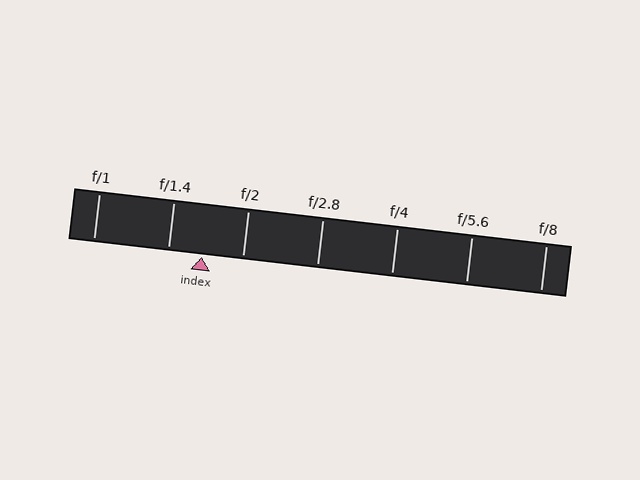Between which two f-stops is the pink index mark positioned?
The index mark is between f/1.4 and f/2.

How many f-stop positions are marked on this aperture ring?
There are 7 f-stop positions marked.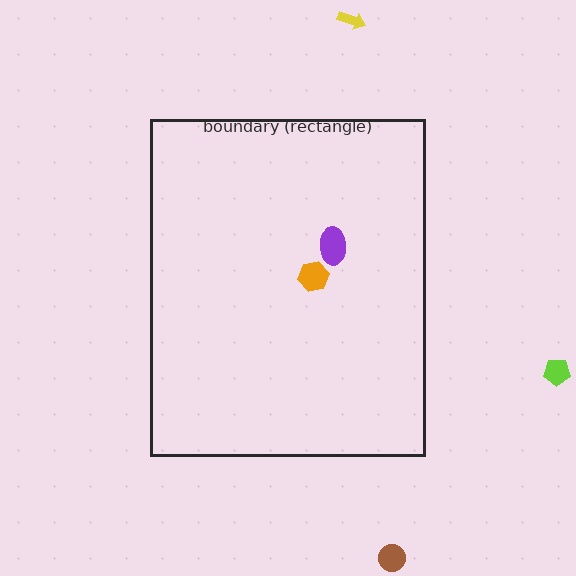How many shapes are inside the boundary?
2 inside, 3 outside.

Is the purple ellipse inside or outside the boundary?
Inside.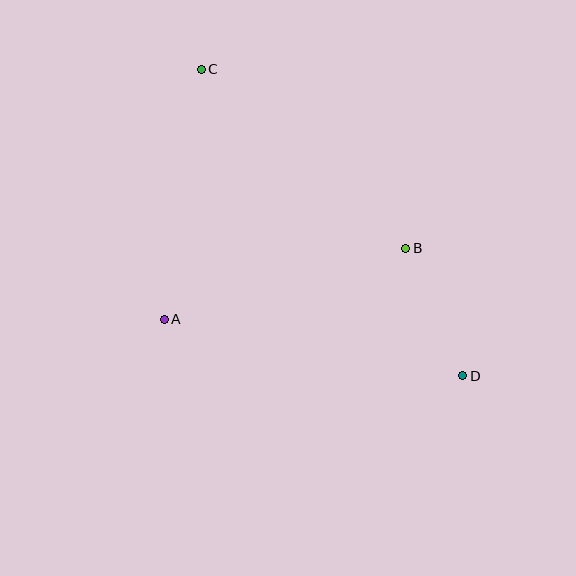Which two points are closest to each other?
Points B and D are closest to each other.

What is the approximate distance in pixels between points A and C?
The distance between A and C is approximately 253 pixels.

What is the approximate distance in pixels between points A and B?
The distance between A and B is approximately 252 pixels.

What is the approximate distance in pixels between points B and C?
The distance between B and C is approximately 272 pixels.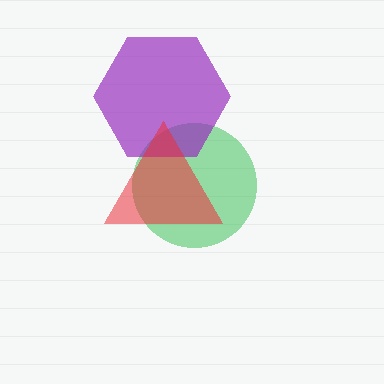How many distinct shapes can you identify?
There are 3 distinct shapes: a green circle, a purple hexagon, a red triangle.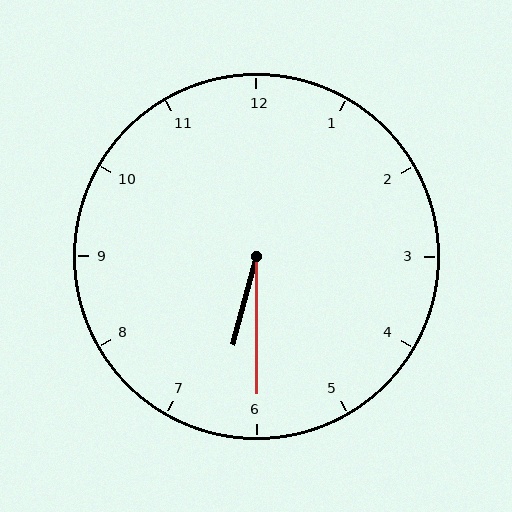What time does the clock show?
6:30.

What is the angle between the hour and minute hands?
Approximately 15 degrees.